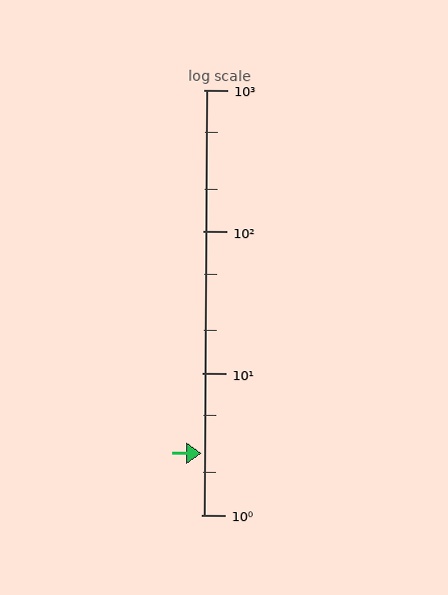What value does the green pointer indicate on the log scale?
The pointer indicates approximately 2.7.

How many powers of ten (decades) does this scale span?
The scale spans 3 decades, from 1 to 1000.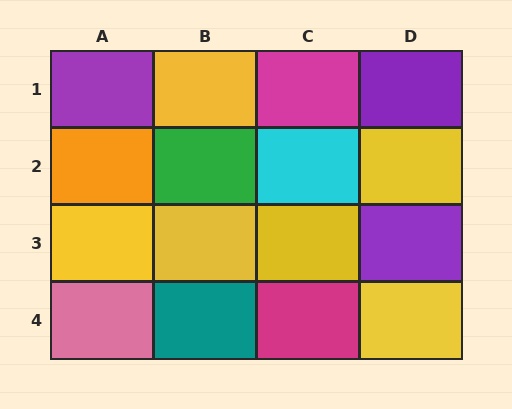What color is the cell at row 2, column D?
Yellow.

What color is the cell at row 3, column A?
Yellow.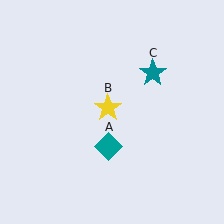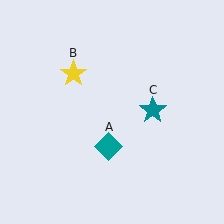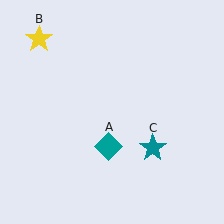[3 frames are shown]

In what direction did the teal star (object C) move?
The teal star (object C) moved down.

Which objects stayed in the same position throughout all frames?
Teal diamond (object A) remained stationary.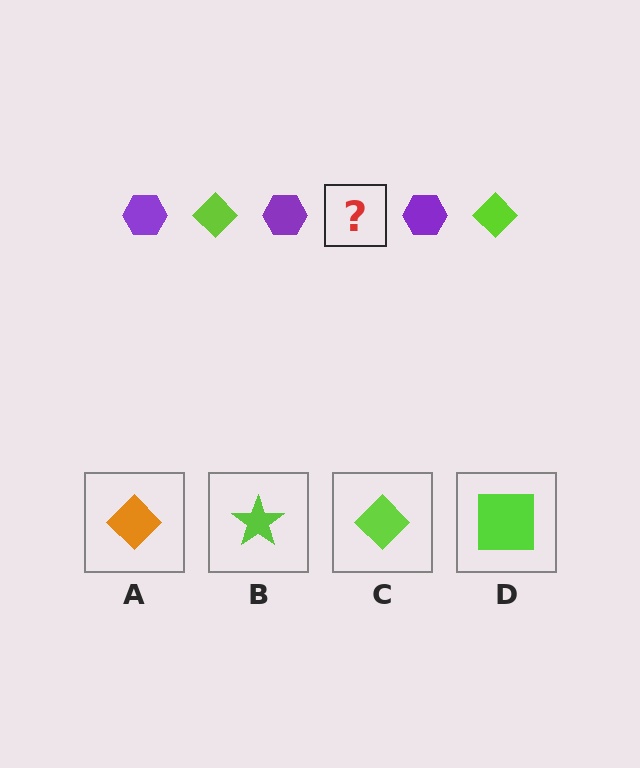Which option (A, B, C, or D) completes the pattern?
C.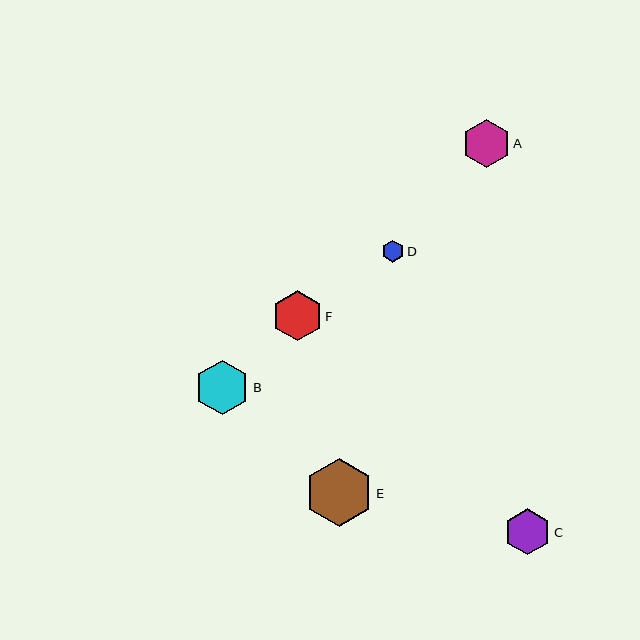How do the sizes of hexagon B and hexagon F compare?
Hexagon B and hexagon F are approximately the same size.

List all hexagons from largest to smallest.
From largest to smallest: E, B, F, A, C, D.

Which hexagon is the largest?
Hexagon E is the largest with a size of approximately 68 pixels.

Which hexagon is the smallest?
Hexagon D is the smallest with a size of approximately 22 pixels.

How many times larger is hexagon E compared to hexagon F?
Hexagon E is approximately 1.4 times the size of hexagon F.